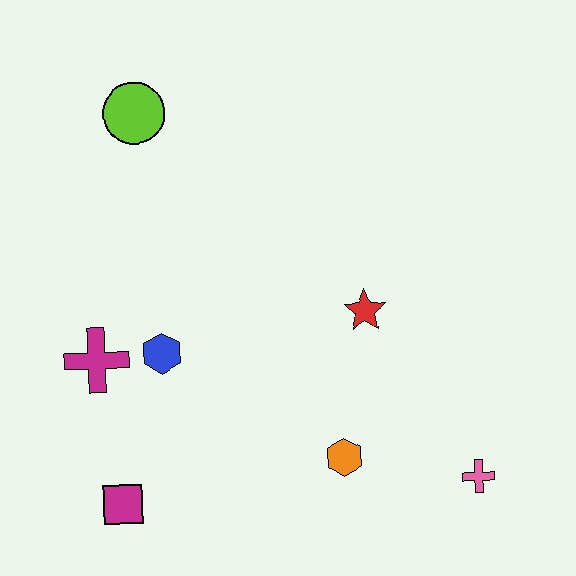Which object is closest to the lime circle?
The blue hexagon is closest to the lime circle.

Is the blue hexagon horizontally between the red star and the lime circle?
Yes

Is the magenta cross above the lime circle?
No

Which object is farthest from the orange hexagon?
The lime circle is farthest from the orange hexagon.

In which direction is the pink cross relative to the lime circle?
The pink cross is below the lime circle.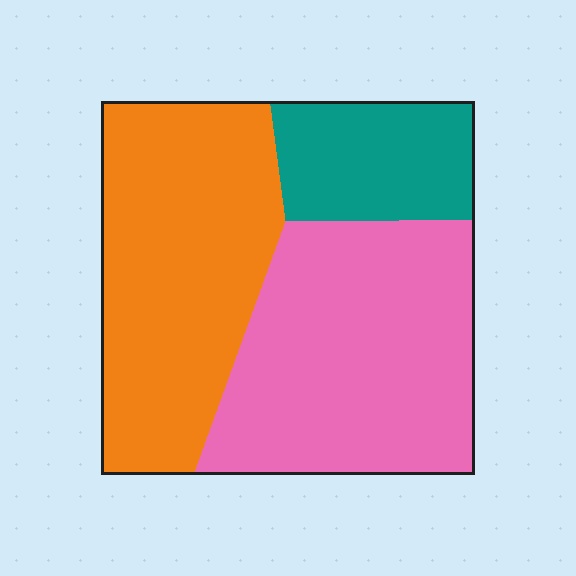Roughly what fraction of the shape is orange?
Orange takes up between a third and a half of the shape.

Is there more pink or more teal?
Pink.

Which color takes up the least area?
Teal, at roughly 15%.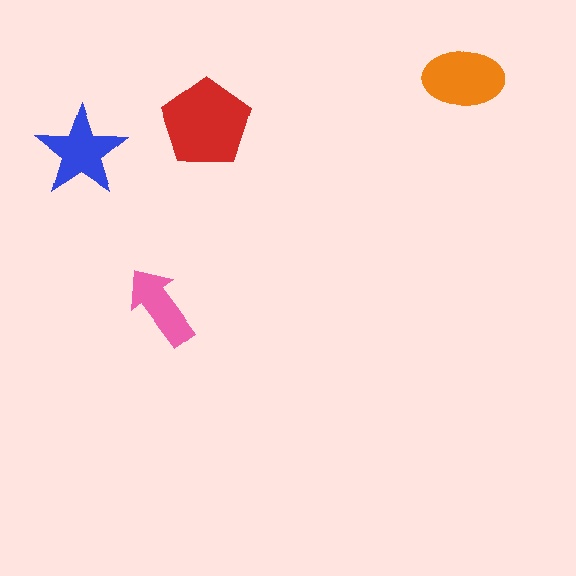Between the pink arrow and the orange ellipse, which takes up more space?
The orange ellipse.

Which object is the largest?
The red pentagon.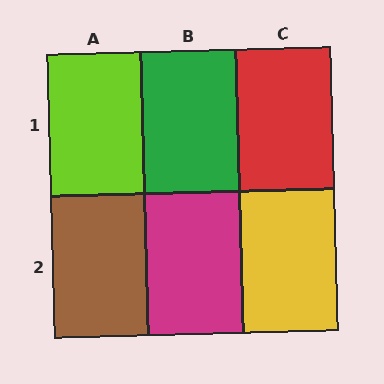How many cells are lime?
1 cell is lime.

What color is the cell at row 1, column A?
Lime.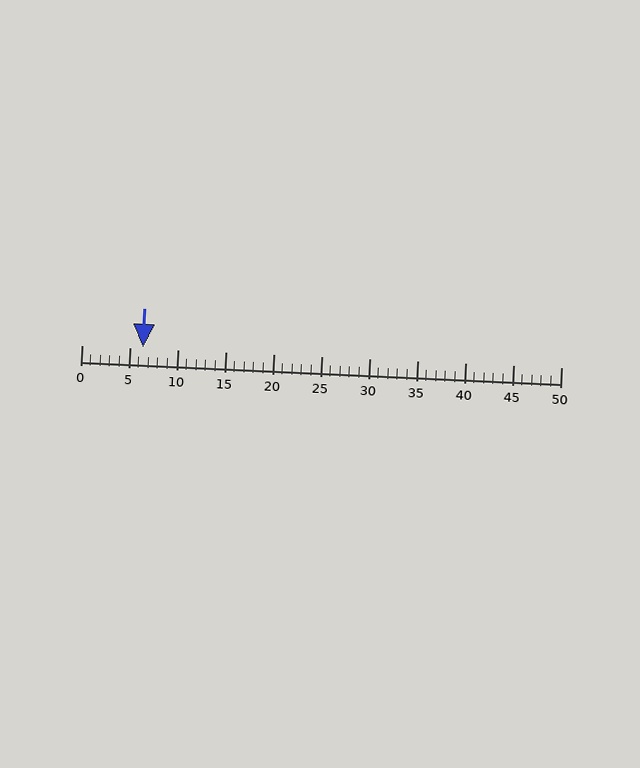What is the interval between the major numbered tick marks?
The major tick marks are spaced 5 units apart.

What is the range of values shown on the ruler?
The ruler shows values from 0 to 50.